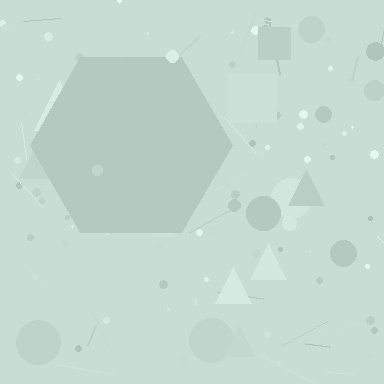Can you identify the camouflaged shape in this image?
The camouflaged shape is a hexagon.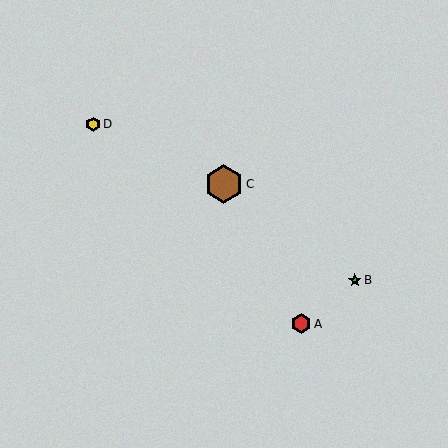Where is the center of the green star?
The center of the green star is at (355, 280).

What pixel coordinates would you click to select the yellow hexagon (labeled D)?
Click at (93, 124) to select the yellow hexagon D.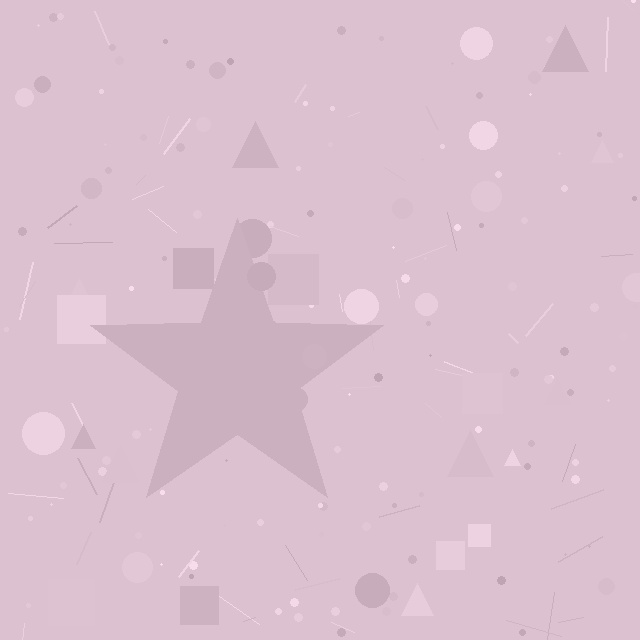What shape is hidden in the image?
A star is hidden in the image.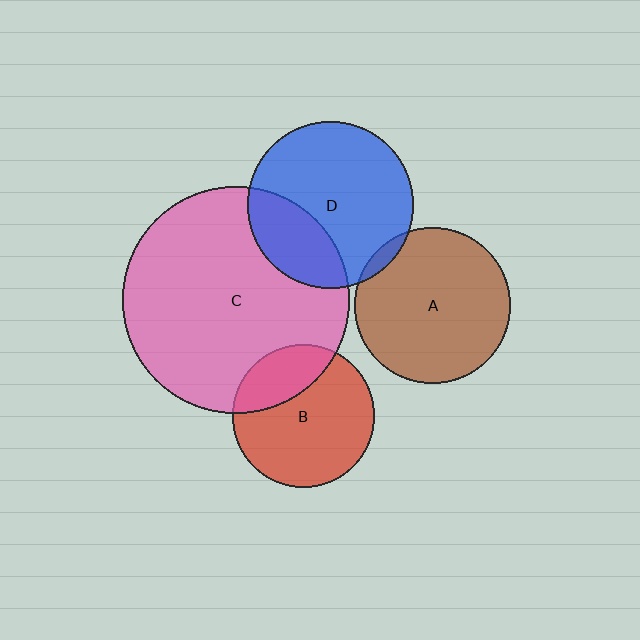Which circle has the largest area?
Circle C (pink).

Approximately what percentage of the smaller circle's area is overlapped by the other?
Approximately 30%.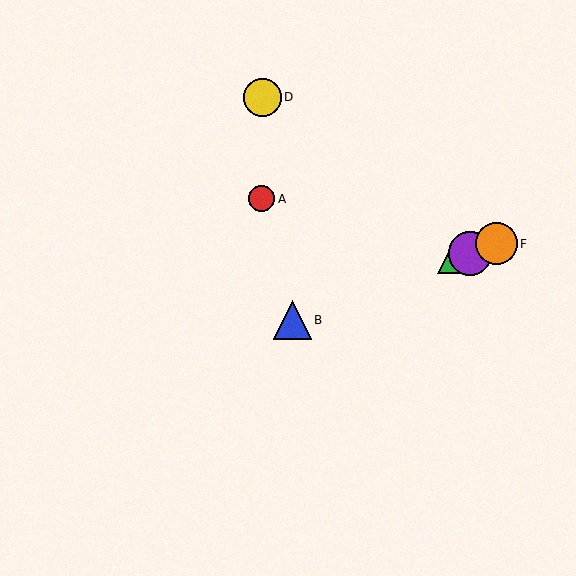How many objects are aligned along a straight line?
4 objects (B, C, E, F) are aligned along a straight line.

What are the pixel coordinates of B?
Object B is at (292, 320).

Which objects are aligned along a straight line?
Objects B, C, E, F are aligned along a straight line.